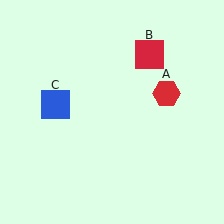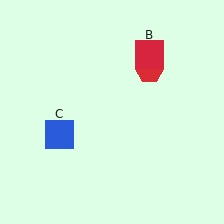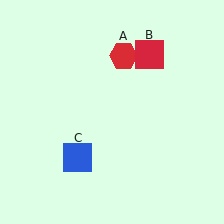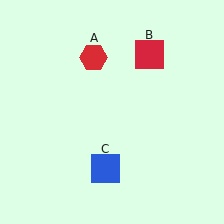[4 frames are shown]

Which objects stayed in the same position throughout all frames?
Red square (object B) remained stationary.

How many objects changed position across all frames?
2 objects changed position: red hexagon (object A), blue square (object C).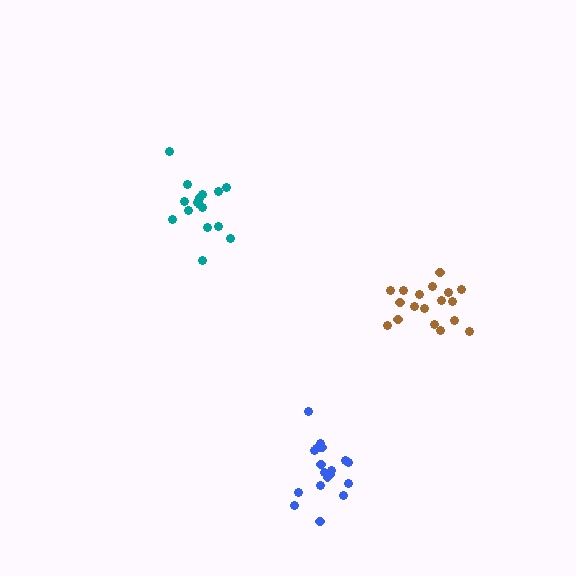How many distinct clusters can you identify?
There are 3 distinct clusters.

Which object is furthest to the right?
The brown cluster is rightmost.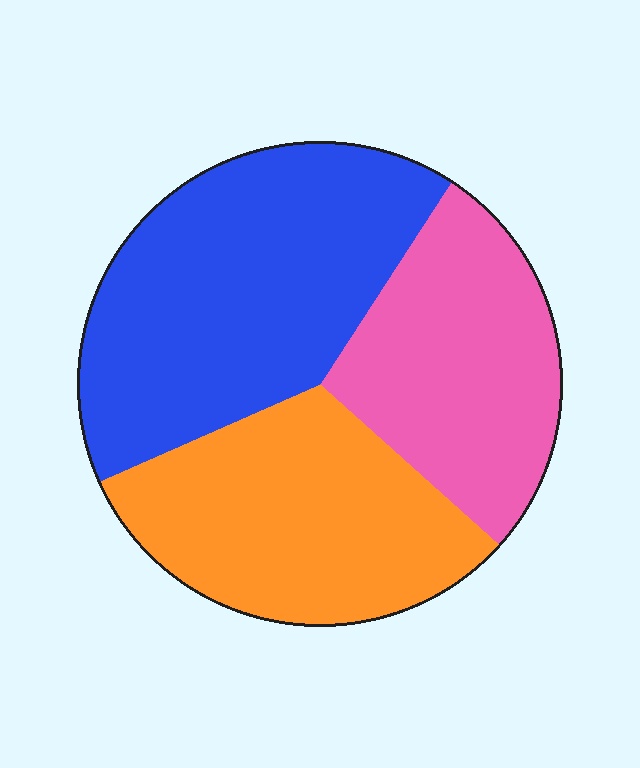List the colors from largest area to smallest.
From largest to smallest: blue, orange, pink.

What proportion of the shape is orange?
Orange covers around 30% of the shape.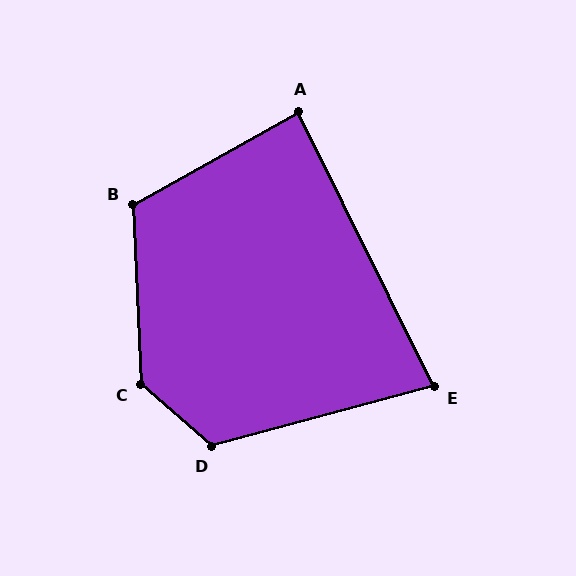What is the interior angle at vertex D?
Approximately 124 degrees (obtuse).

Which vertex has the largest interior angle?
C, at approximately 134 degrees.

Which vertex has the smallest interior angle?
E, at approximately 79 degrees.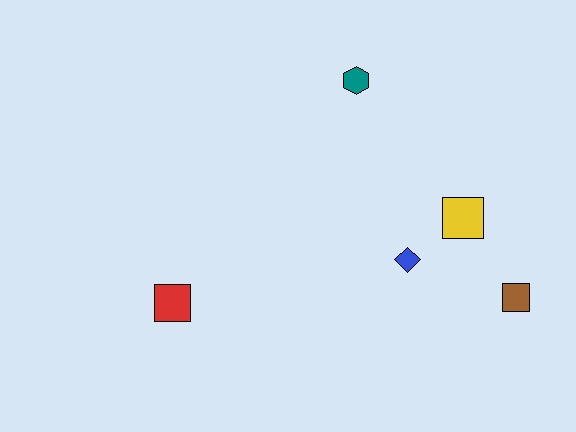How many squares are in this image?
There are 3 squares.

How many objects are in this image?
There are 5 objects.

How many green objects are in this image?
There are no green objects.